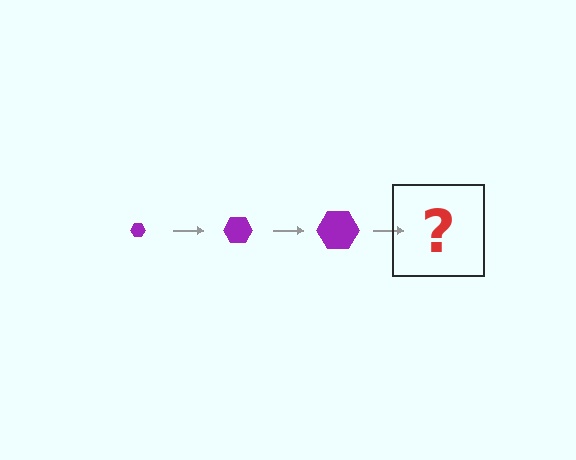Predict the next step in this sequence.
The next step is a purple hexagon, larger than the previous one.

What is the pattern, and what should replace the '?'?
The pattern is that the hexagon gets progressively larger each step. The '?' should be a purple hexagon, larger than the previous one.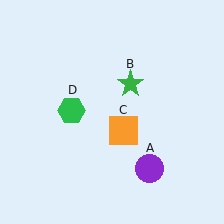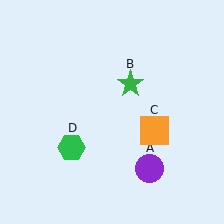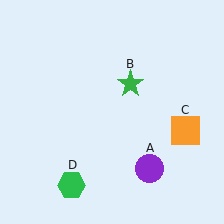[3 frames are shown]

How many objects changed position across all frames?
2 objects changed position: orange square (object C), green hexagon (object D).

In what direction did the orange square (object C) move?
The orange square (object C) moved right.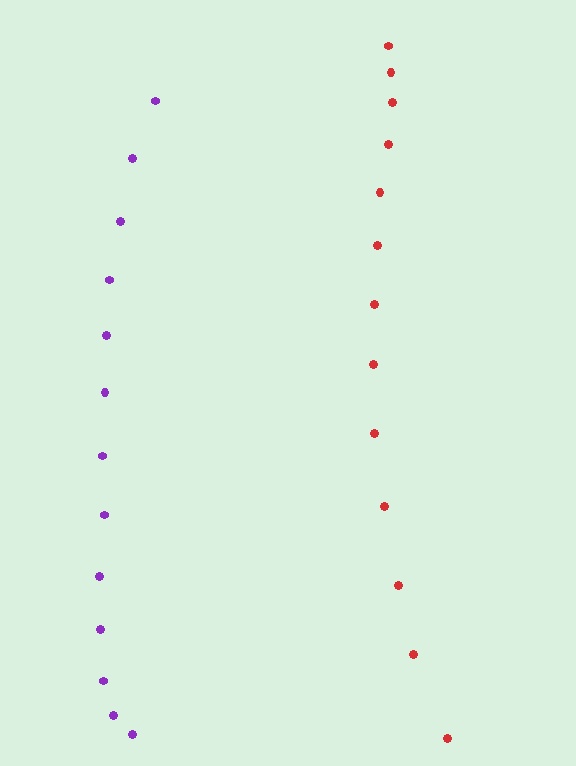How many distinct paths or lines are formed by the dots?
There are 2 distinct paths.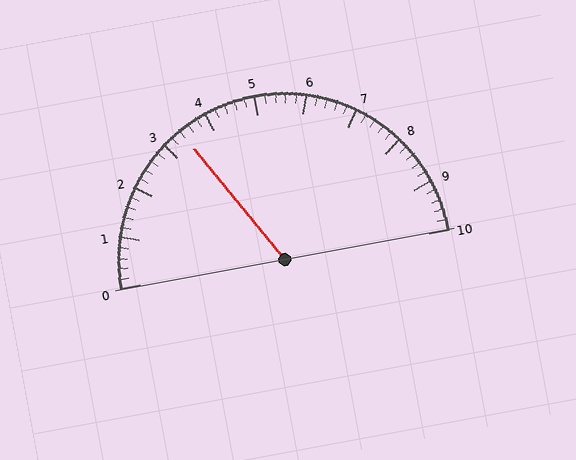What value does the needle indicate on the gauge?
The needle indicates approximately 3.4.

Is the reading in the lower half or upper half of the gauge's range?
The reading is in the lower half of the range (0 to 10).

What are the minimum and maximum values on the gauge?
The gauge ranges from 0 to 10.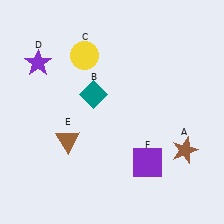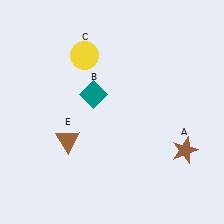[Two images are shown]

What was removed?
The purple square (F), the purple star (D) were removed in Image 2.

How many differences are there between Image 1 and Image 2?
There are 2 differences between the two images.